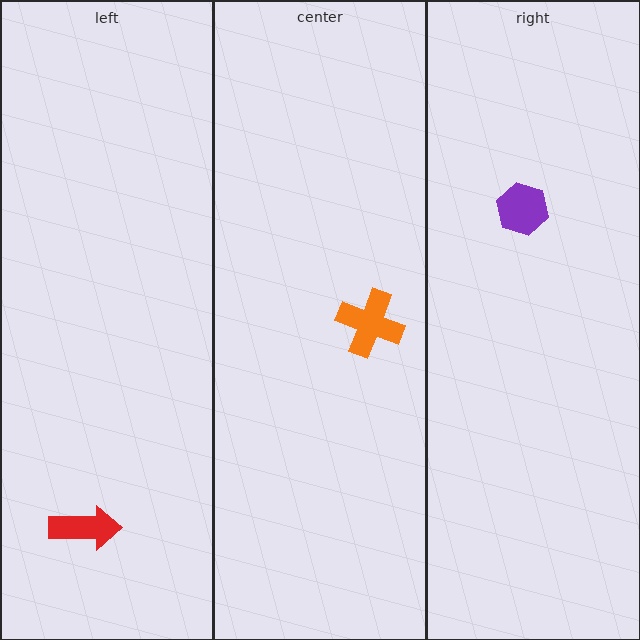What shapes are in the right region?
The purple hexagon.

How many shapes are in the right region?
1.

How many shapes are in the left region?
1.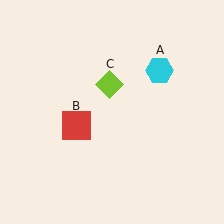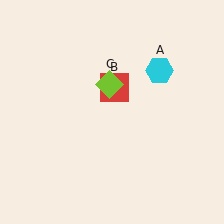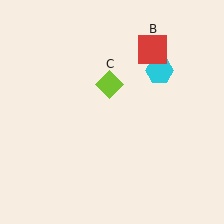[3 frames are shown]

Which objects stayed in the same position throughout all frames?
Cyan hexagon (object A) and lime diamond (object C) remained stationary.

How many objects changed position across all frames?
1 object changed position: red square (object B).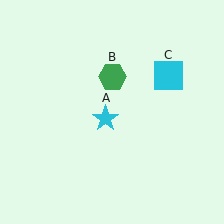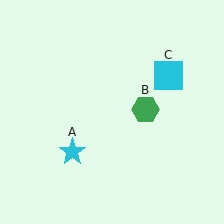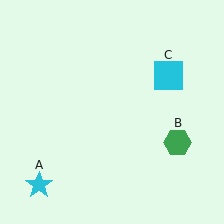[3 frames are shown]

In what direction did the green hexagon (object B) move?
The green hexagon (object B) moved down and to the right.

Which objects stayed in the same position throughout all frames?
Cyan square (object C) remained stationary.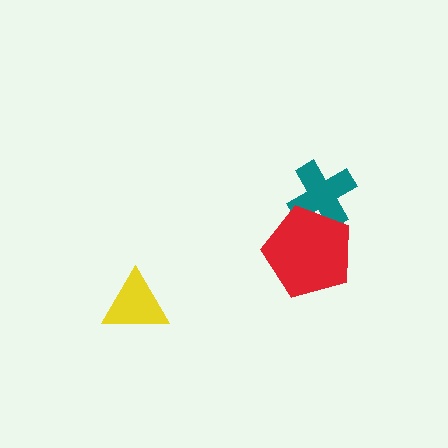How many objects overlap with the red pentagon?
1 object overlaps with the red pentagon.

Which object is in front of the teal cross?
The red pentagon is in front of the teal cross.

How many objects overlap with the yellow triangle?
0 objects overlap with the yellow triangle.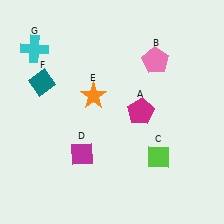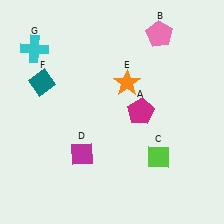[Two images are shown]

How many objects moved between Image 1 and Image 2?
2 objects moved between the two images.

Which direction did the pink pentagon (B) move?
The pink pentagon (B) moved up.